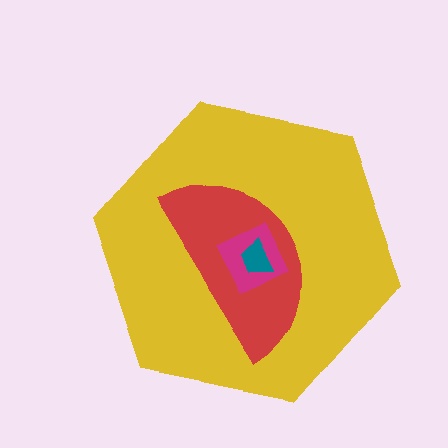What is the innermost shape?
The teal trapezoid.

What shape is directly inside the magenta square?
The teal trapezoid.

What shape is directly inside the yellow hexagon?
The red semicircle.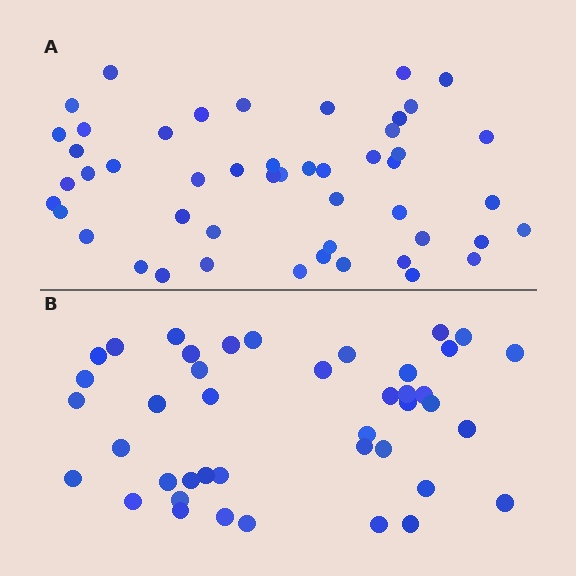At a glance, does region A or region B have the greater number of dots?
Region A (the top region) has more dots.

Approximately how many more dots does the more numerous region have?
Region A has roughly 8 or so more dots than region B.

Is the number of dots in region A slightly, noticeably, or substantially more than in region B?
Region A has only slightly more — the two regions are fairly close. The ratio is roughly 1.2 to 1.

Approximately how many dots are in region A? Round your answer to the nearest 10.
About 50 dots. (The exact count is 49, which rounds to 50.)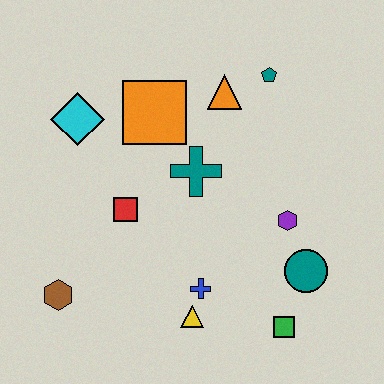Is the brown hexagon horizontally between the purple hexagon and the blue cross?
No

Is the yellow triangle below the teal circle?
Yes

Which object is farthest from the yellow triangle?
The teal pentagon is farthest from the yellow triangle.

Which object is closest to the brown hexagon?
The red square is closest to the brown hexagon.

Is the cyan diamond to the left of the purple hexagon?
Yes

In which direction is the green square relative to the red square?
The green square is to the right of the red square.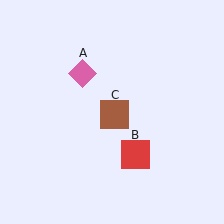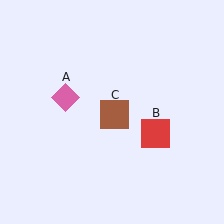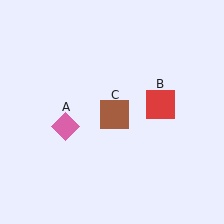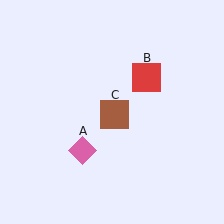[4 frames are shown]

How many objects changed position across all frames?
2 objects changed position: pink diamond (object A), red square (object B).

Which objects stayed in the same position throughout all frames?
Brown square (object C) remained stationary.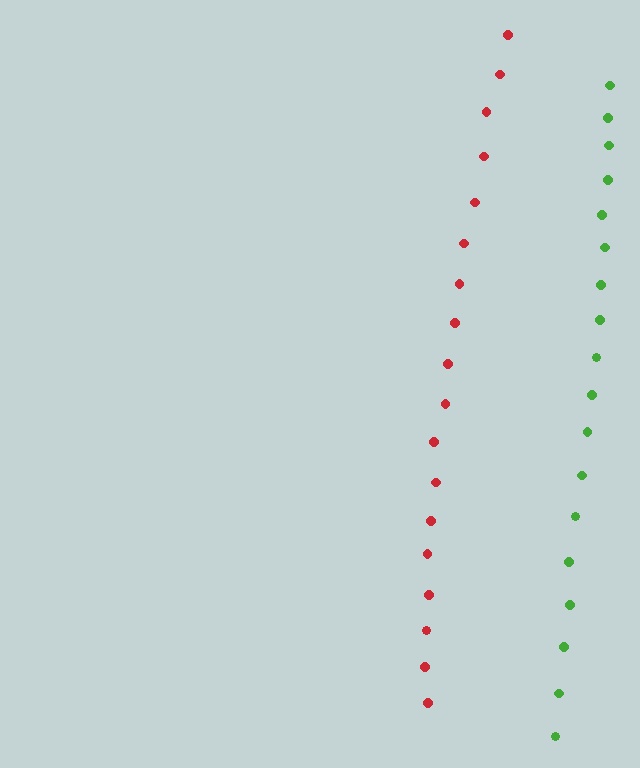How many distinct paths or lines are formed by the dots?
There are 2 distinct paths.